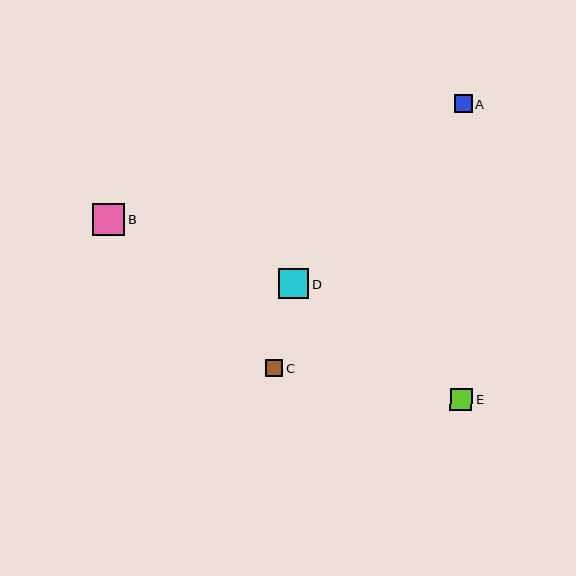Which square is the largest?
Square B is the largest with a size of approximately 32 pixels.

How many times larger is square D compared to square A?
Square D is approximately 1.7 times the size of square A.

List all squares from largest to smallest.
From largest to smallest: B, D, E, A, C.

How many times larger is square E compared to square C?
Square E is approximately 1.3 times the size of square C.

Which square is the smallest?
Square C is the smallest with a size of approximately 17 pixels.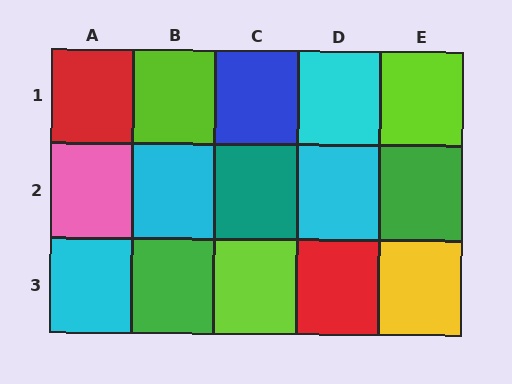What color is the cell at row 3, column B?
Green.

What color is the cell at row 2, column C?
Teal.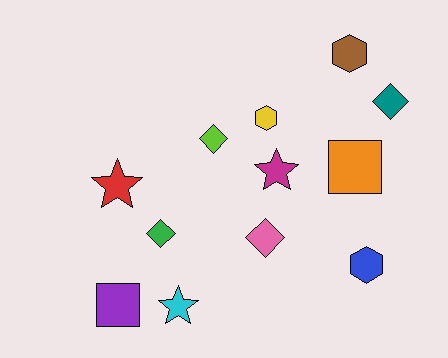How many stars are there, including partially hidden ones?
There are 3 stars.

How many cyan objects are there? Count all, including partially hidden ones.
There is 1 cyan object.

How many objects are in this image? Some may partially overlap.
There are 12 objects.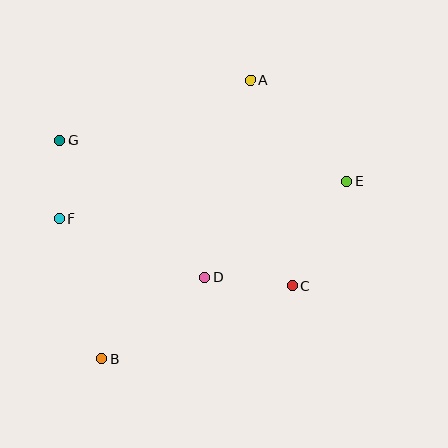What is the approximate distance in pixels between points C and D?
The distance between C and D is approximately 88 pixels.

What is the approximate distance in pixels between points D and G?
The distance between D and G is approximately 200 pixels.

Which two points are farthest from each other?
Points A and B are farthest from each other.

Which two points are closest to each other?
Points F and G are closest to each other.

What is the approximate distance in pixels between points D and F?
The distance between D and F is approximately 157 pixels.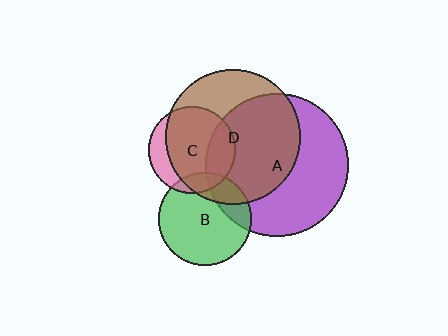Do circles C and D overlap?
Yes.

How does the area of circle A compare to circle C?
Approximately 2.7 times.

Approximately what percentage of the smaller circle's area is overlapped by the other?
Approximately 80%.